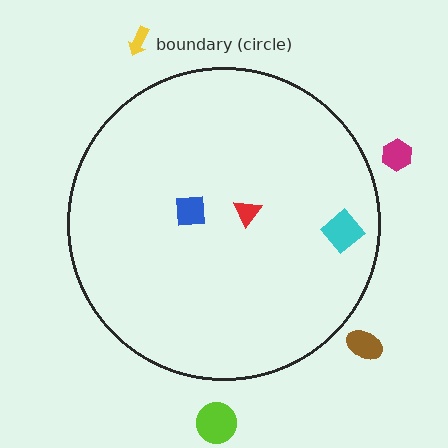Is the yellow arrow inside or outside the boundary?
Outside.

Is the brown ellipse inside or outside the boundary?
Outside.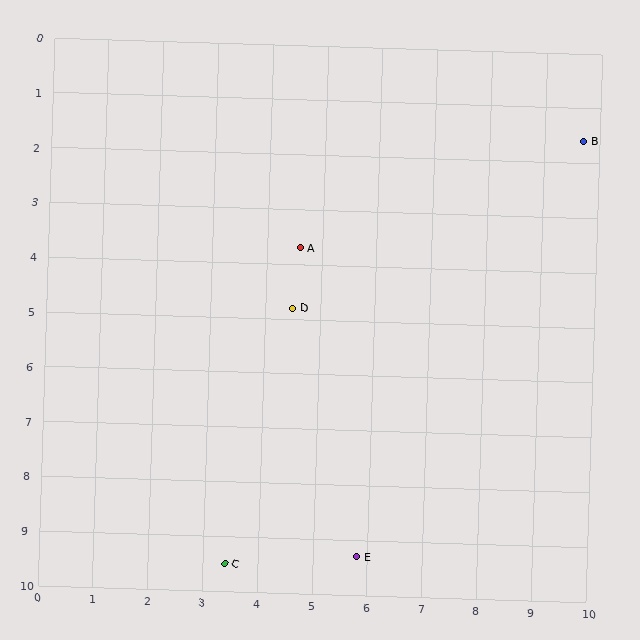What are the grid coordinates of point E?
Point E is at approximately (5.8, 9.3).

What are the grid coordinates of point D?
Point D is at approximately (4.5, 4.8).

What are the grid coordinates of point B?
Point B is at approximately (9.7, 1.6).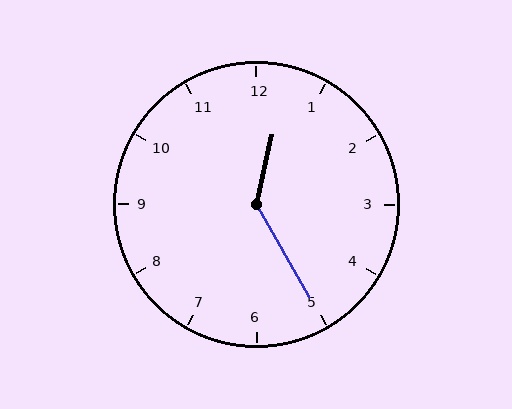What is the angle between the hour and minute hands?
Approximately 138 degrees.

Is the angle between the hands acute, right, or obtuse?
It is obtuse.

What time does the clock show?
12:25.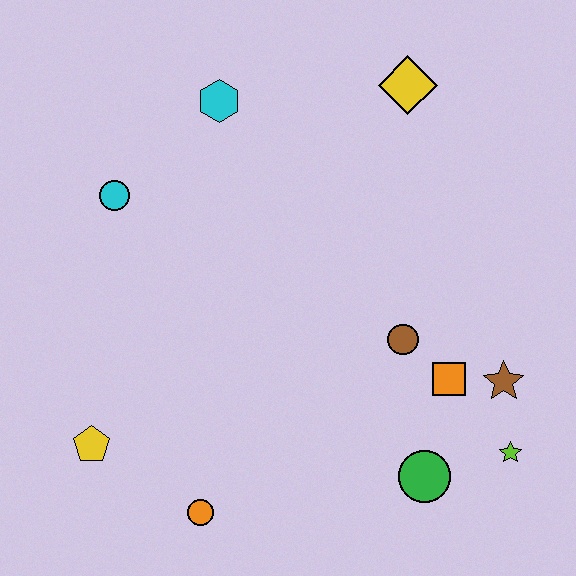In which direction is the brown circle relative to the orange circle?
The brown circle is to the right of the orange circle.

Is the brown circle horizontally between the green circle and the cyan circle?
Yes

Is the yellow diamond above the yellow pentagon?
Yes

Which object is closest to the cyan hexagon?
The cyan circle is closest to the cyan hexagon.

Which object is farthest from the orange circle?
The yellow diamond is farthest from the orange circle.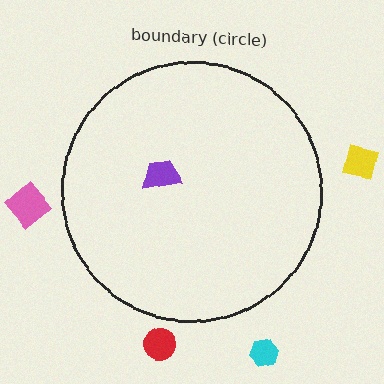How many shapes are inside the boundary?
1 inside, 4 outside.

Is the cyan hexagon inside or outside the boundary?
Outside.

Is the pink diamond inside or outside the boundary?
Outside.